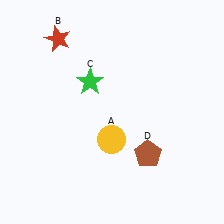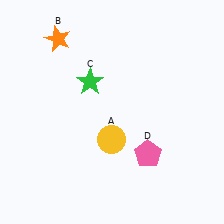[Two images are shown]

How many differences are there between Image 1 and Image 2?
There are 2 differences between the two images.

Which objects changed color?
B changed from red to orange. D changed from brown to pink.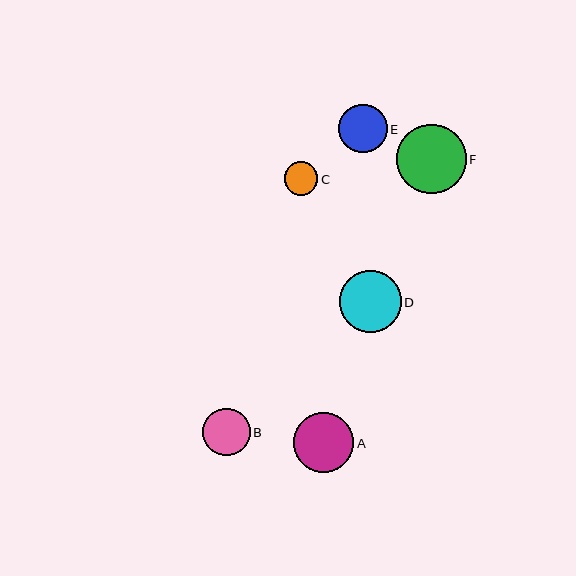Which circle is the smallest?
Circle C is the smallest with a size of approximately 33 pixels.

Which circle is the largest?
Circle F is the largest with a size of approximately 70 pixels.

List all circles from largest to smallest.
From largest to smallest: F, D, A, E, B, C.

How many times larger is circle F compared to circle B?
Circle F is approximately 1.5 times the size of circle B.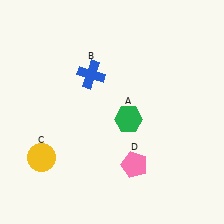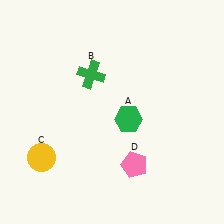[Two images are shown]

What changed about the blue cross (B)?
In Image 1, B is blue. In Image 2, it changed to green.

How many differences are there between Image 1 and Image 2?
There is 1 difference between the two images.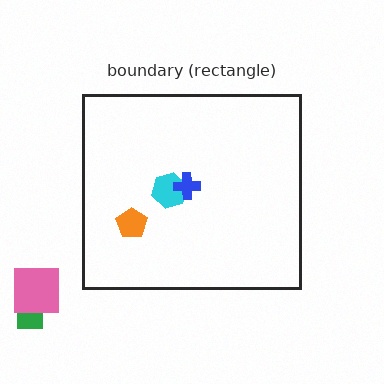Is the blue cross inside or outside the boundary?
Inside.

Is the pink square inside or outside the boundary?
Outside.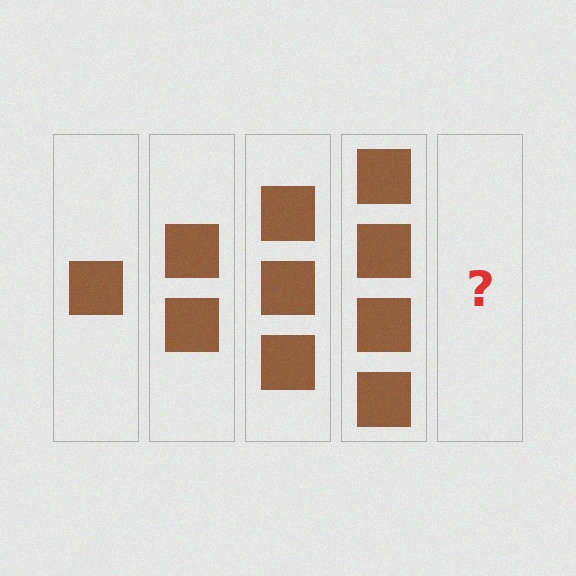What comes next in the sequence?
The next element should be 5 squares.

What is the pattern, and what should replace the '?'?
The pattern is that each step adds one more square. The '?' should be 5 squares.